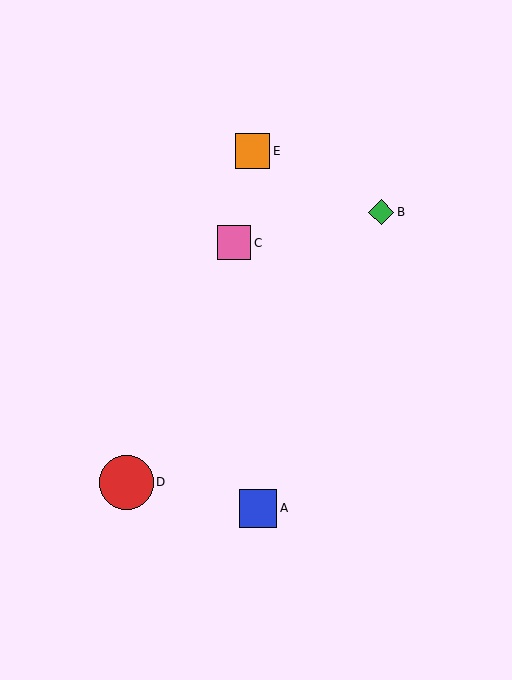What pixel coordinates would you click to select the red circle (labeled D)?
Click at (126, 482) to select the red circle D.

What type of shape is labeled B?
Shape B is a green diamond.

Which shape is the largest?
The red circle (labeled D) is the largest.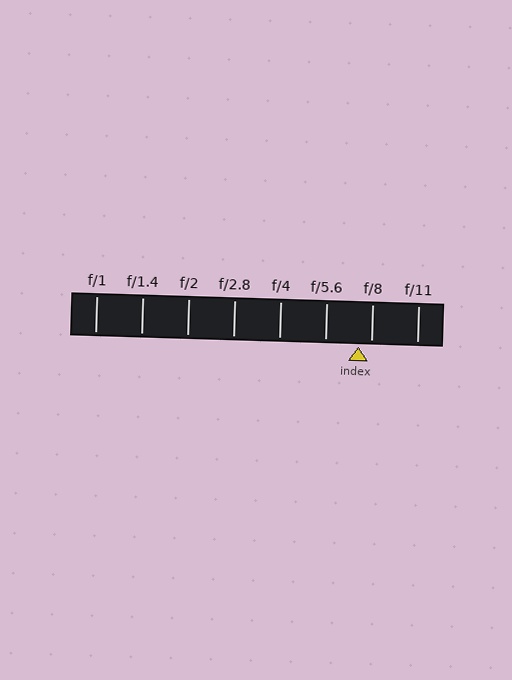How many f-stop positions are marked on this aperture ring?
There are 8 f-stop positions marked.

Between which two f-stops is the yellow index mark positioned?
The index mark is between f/5.6 and f/8.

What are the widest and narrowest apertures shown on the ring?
The widest aperture shown is f/1 and the narrowest is f/11.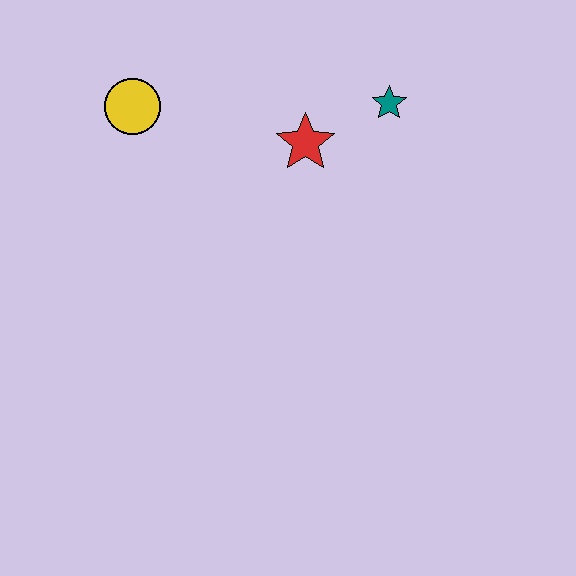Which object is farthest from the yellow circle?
The teal star is farthest from the yellow circle.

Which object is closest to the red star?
The teal star is closest to the red star.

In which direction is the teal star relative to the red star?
The teal star is to the right of the red star.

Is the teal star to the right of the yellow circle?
Yes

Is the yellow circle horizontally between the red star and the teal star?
No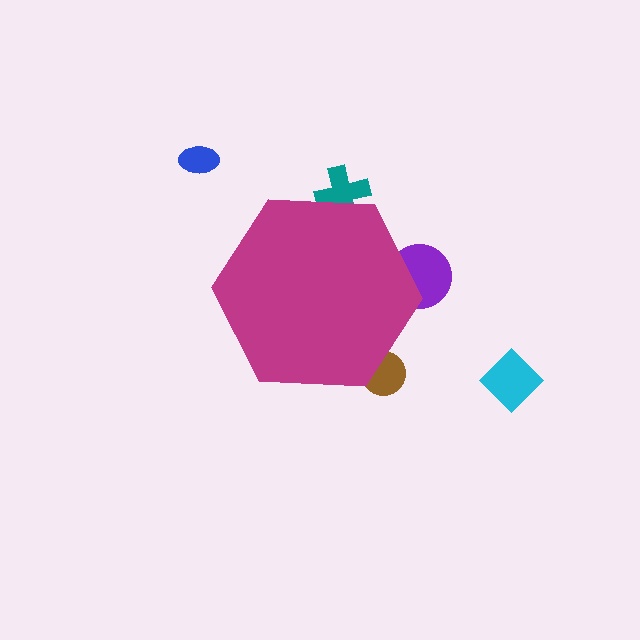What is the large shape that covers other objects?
A magenta hexagon.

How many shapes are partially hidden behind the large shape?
3 shapes are partially hidden.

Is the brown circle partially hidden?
Yes, the brown circle is partially hidden behind the magenta hexagon.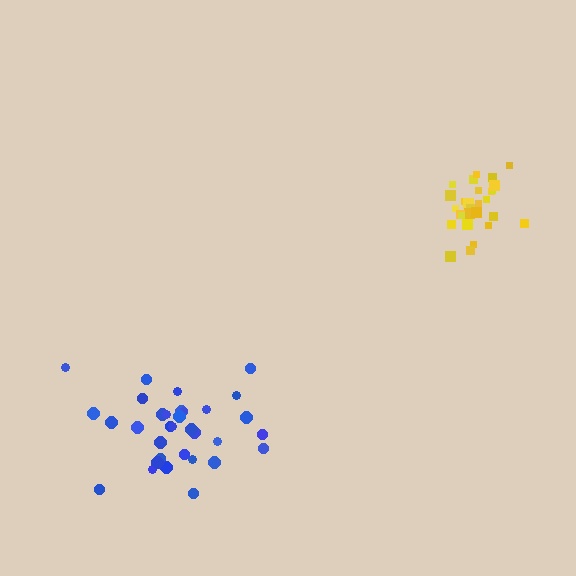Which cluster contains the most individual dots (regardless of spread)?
Blue (33).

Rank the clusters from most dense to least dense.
yellow, blue.